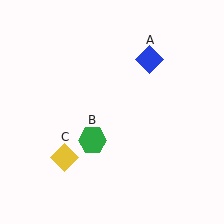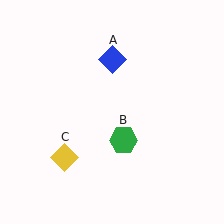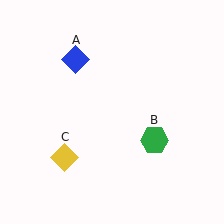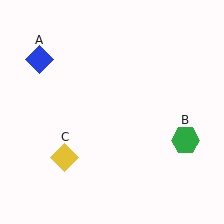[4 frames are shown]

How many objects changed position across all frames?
2 objects changed position: blue diamond (object A), green hexagon (object B).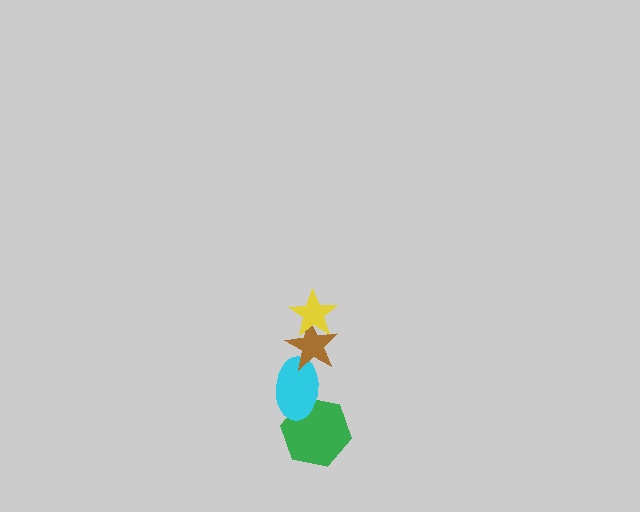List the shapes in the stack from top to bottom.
From top to bottom: the yellow star, the brown star, the cyan ellipse, the green hexagon.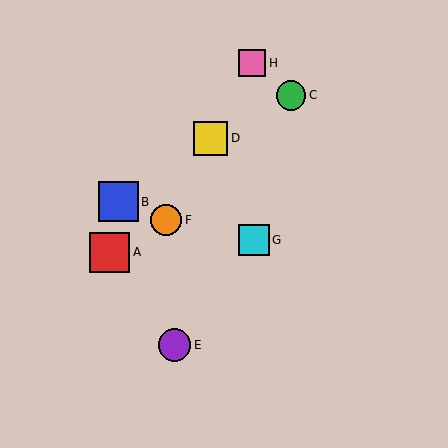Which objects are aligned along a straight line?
Objects D, F, H are aligned along a straight line.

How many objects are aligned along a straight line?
3 objects (D, F, H) are aligned along a straight line.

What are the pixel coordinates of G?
Object G is at (254, 240).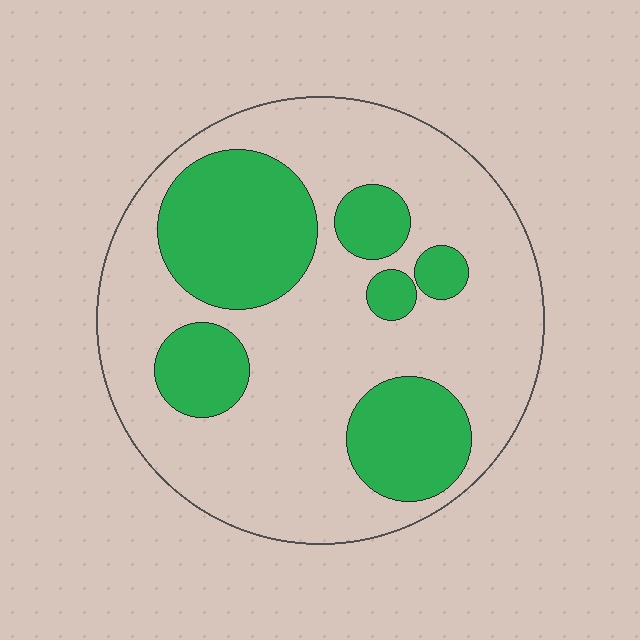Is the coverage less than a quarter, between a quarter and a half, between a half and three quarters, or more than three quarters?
Between a quarter and a half.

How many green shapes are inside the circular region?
6.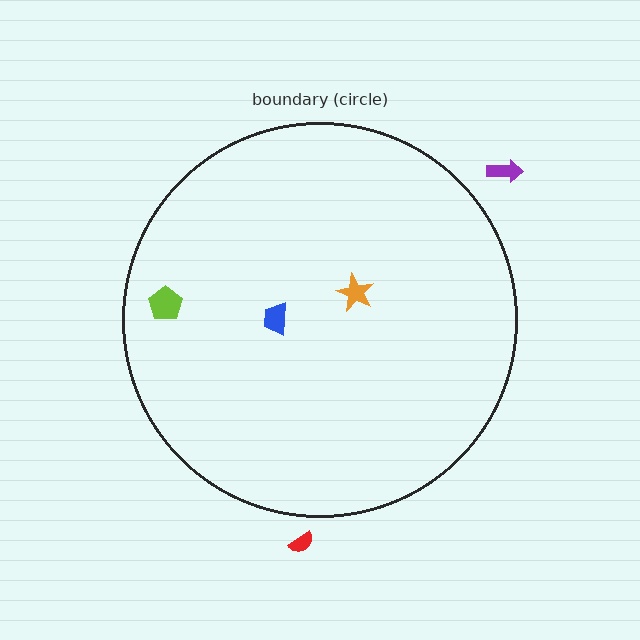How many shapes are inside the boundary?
3 inside, 2 outside.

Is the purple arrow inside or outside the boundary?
Outside.